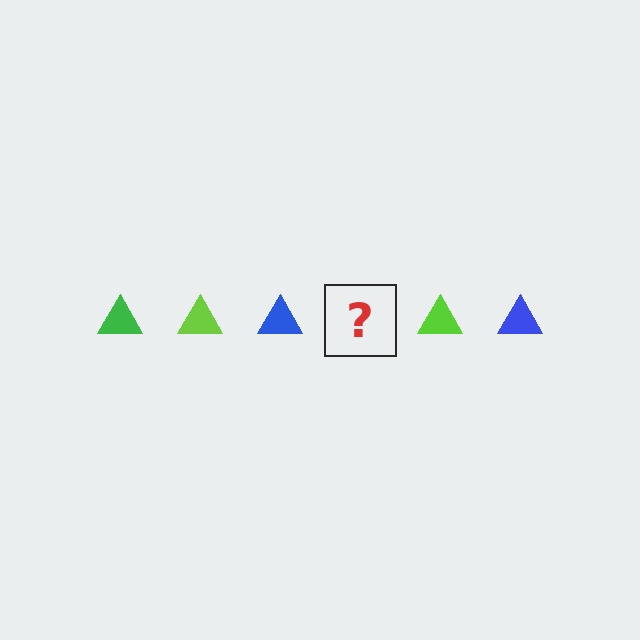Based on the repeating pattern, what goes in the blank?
The blank should be a green triangle.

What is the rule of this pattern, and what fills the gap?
The rule is that the pattern cycles through green, lime, blue triangles. The gap should be filled with a green triangle.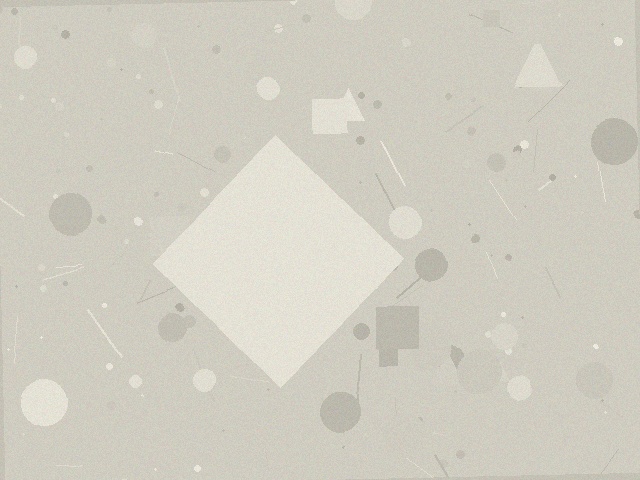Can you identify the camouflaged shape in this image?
The camouflaged shape is a diamond.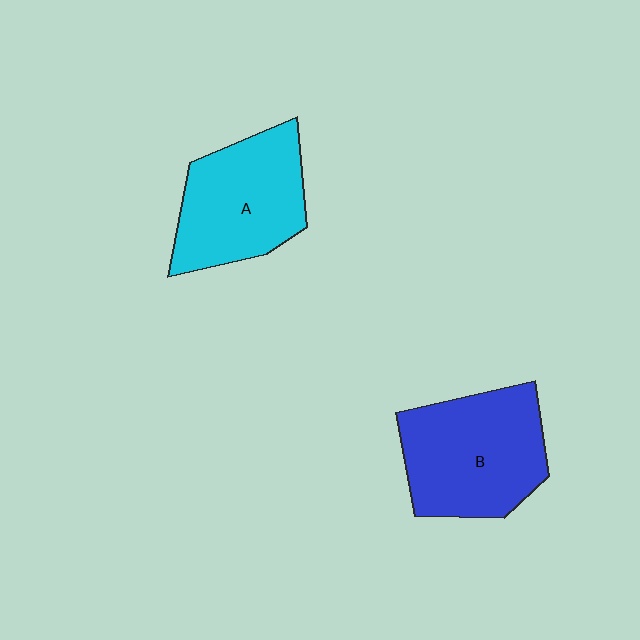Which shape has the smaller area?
Shape A (cyan).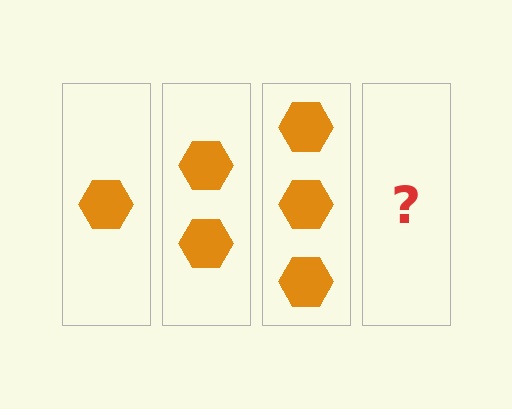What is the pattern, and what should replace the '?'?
The pattern is that each step adds one more hexagon. The '?' should be 4 hexagons.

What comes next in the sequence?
The next element should be 4 hexagons.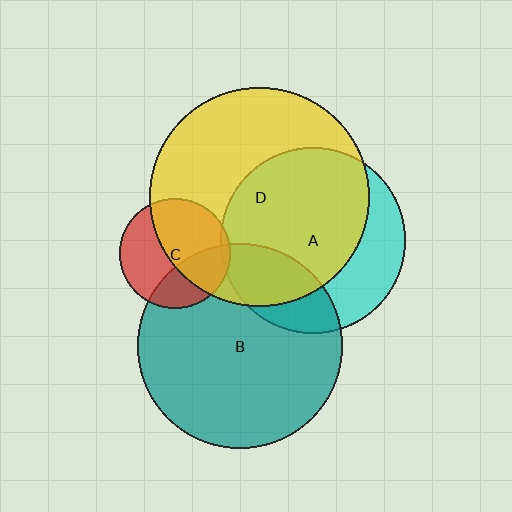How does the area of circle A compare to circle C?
Approximately 2.8 times.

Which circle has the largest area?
Circle D (yellow).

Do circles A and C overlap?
Yes.